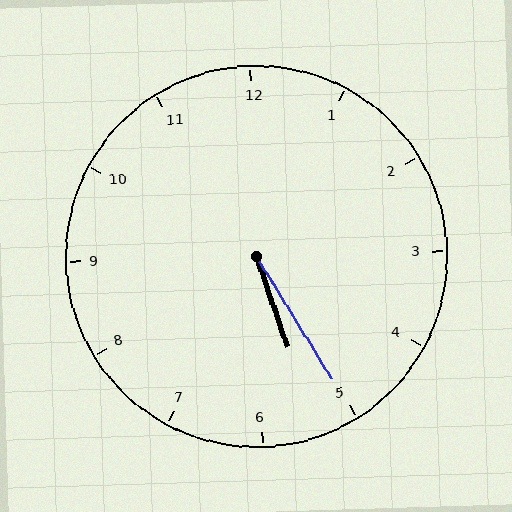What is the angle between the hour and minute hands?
Approximately 12 degrees.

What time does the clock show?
5:25.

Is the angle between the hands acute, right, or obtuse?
It is acute.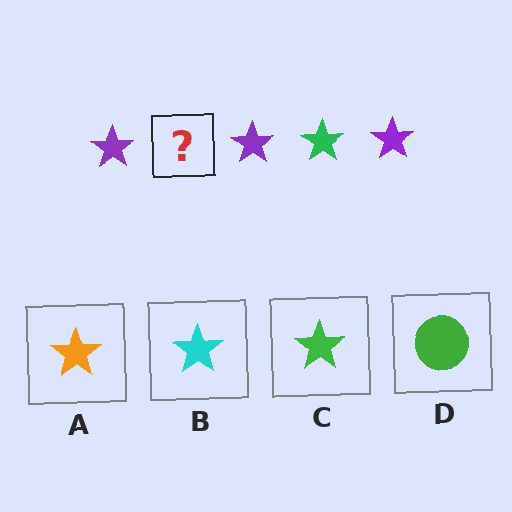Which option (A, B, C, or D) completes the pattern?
C.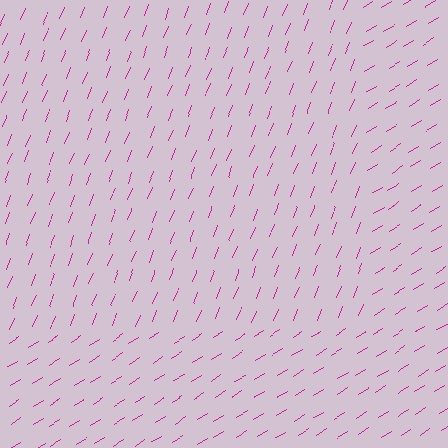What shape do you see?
I see a rectangle.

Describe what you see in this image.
The image is filled with small magenta line segments. A rectangle region in the image has lines oriented differently from the surrounding lines, creating a visible texture boundary.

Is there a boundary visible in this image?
Yes, there is a texture boundary formed by a change in line orientation.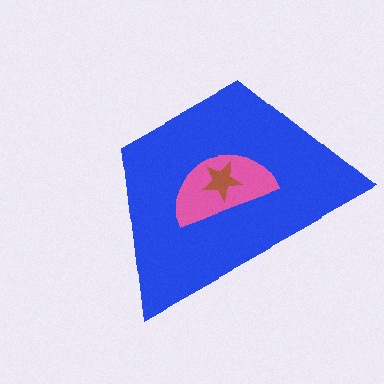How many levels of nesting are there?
3.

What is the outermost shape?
The blue trapezoid.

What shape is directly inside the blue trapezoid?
The pink semicircle.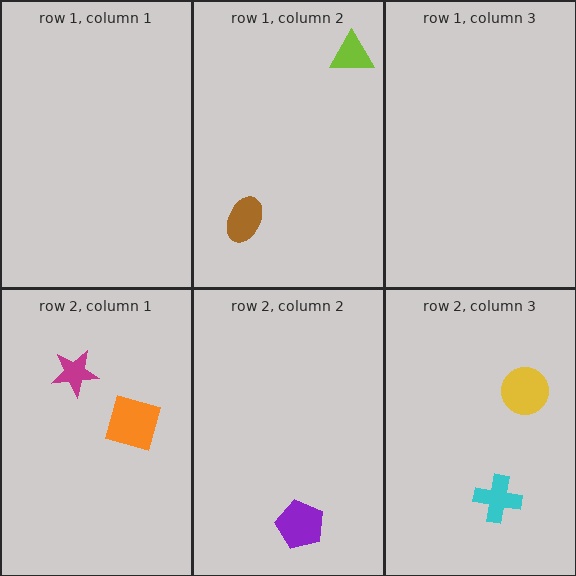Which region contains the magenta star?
The row 2, column 1 region.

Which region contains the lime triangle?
The row 1, column 2 region.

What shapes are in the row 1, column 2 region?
The brown ellipse, the lime triangle.